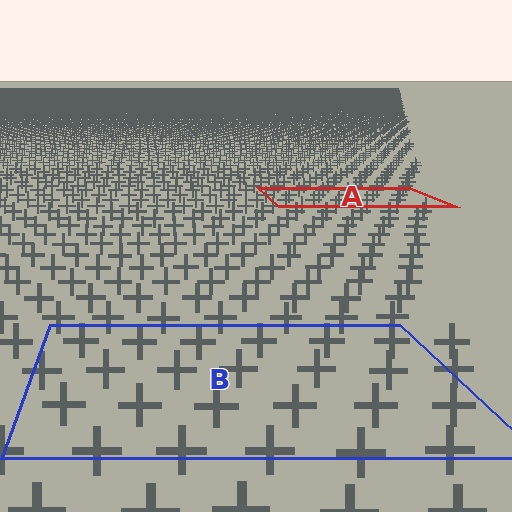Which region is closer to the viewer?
Region B is closer. The texture elements there are larger and more spread out.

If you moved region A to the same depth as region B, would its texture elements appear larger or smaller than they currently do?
They would appear larger. At a closer depth, the same texture elements are projected at a bigger on-screen size.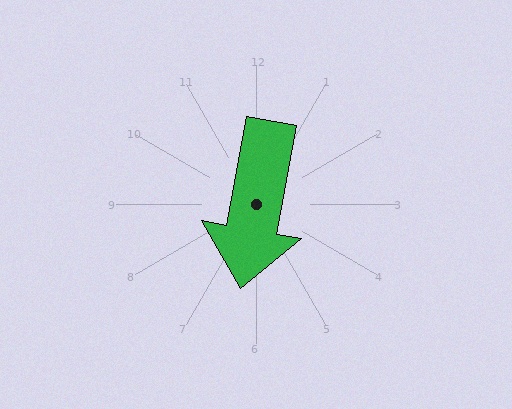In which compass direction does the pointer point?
South.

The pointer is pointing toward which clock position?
Roughly 6 o'clock.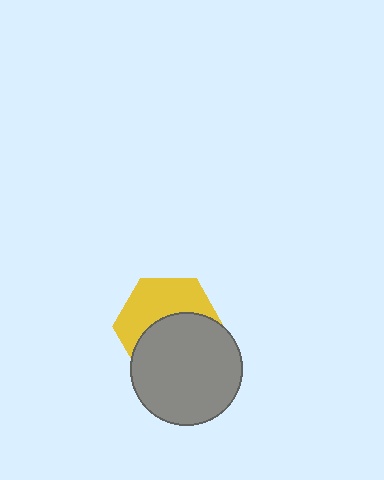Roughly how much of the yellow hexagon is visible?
About half of it is visible (roughly 47%).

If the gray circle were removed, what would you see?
You would see the complete yellow hexagon.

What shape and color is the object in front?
The object in front is a gray circle.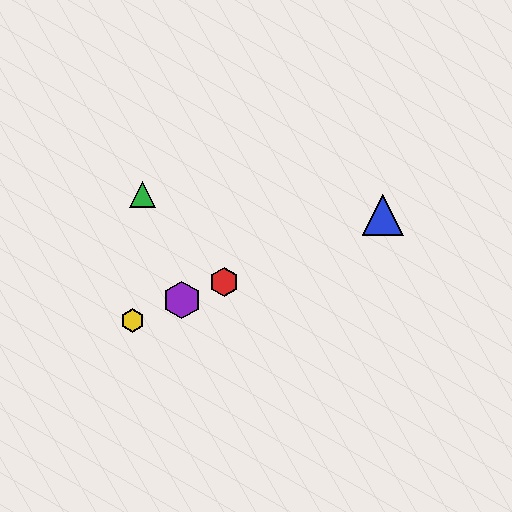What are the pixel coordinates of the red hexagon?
The red hexagon is at (224, 282).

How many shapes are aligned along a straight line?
4 shapes (the red hexagon, the blue triangle, the yellow hexagon, the purple hexagon) are aligned along a straight line.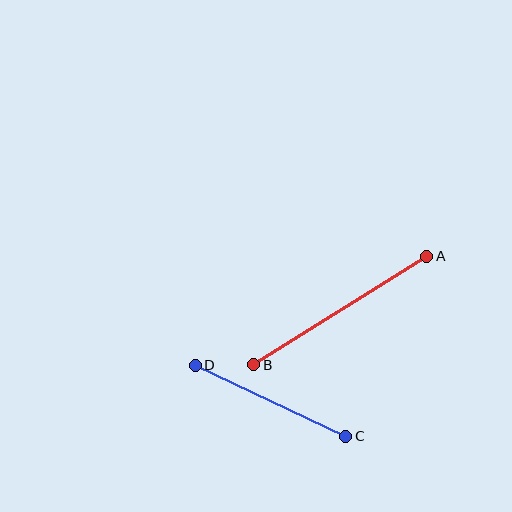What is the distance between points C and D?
The distance is approximately 166 pixels.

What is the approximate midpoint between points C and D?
The midpoint is at approximately (271, 401) pixels.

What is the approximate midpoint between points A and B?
The midpoint is at approximately (340, 311) pixels.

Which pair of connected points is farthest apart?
Points A and B are farthest apart.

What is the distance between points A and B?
The distance is approximately 204 pixels.